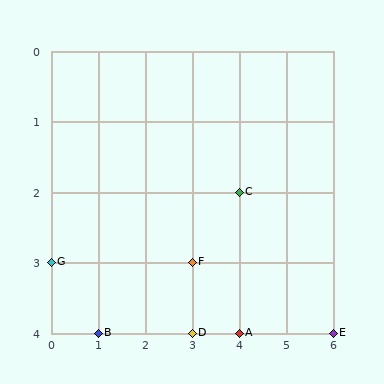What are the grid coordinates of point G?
Point G is at grid coordinates (0, 3).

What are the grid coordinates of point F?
Point F is at grid coordinates (3, 3).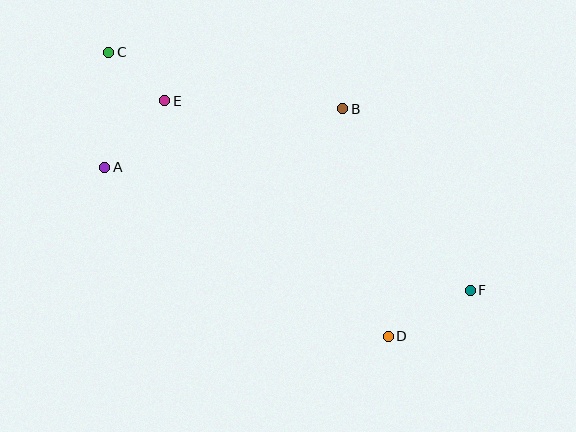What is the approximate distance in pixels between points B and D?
The distance between B and D is approximately 232 pixels.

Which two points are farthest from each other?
Points C and F are farthest from each other.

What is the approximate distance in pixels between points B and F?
The distance between B and F is approximately 222 pixels.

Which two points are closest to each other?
Points C and E are closest to each other.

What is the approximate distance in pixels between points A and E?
The distance between A and E is approximately 90 pixels.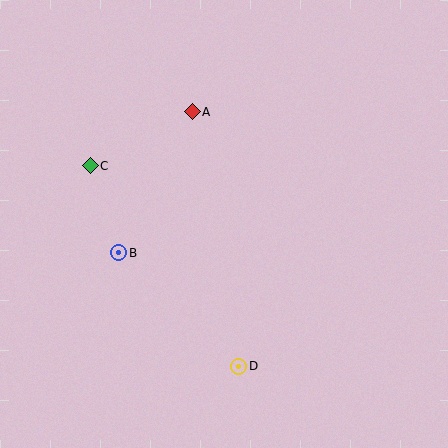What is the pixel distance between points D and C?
The distance between D and C is 249 pixels.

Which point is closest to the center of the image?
Point B at (119, 253) is closest to the center.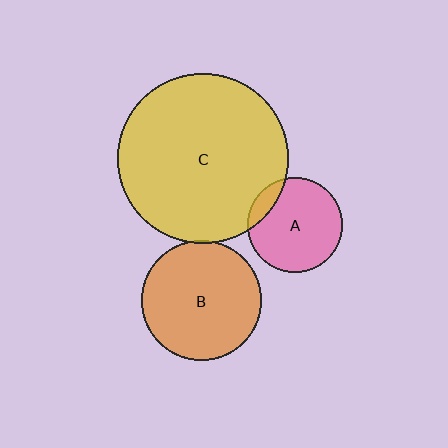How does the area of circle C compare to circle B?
Approximately 2.0 times.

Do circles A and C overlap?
Yes.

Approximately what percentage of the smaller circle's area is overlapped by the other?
Approximately 10%.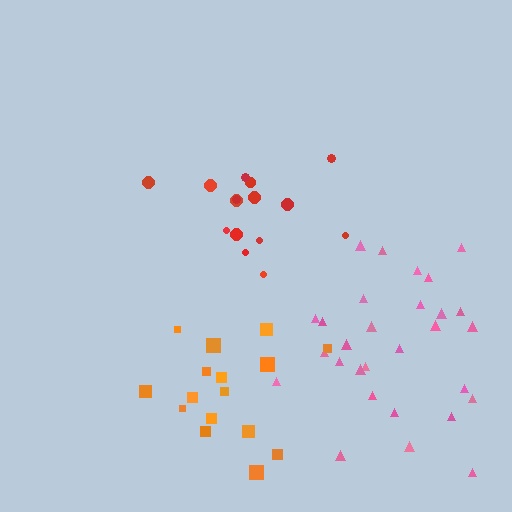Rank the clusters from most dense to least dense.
pink, red, orange.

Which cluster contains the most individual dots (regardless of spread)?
Pink (29).